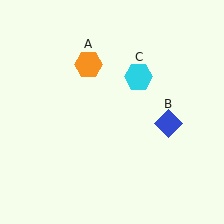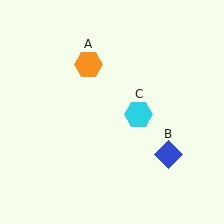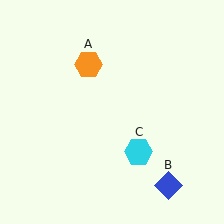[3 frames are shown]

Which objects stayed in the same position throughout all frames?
Orange hexagon (object A) remained stationary.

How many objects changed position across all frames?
2 objects changed position: blue diamond (object B), cyan hexagon (object C).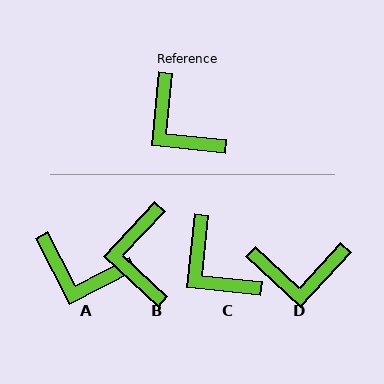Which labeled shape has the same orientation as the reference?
C.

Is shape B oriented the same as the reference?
No, it is off by about 38 degrees.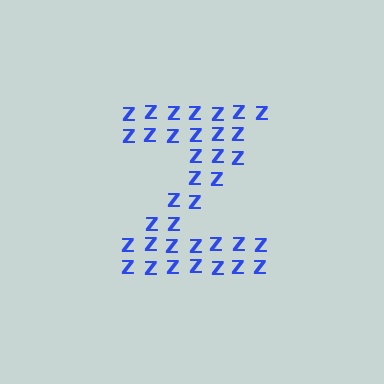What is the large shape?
The large shape is the letter Z.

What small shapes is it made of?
It is made of small letter Z's.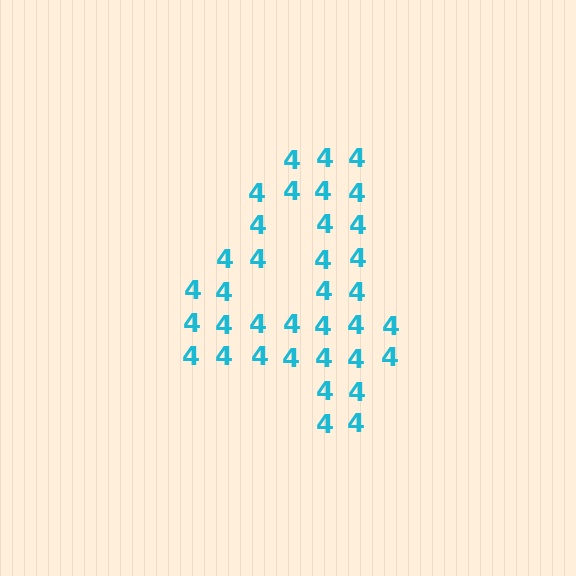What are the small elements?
The small elements are digit 4's.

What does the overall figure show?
The overall figure shows the digit 4.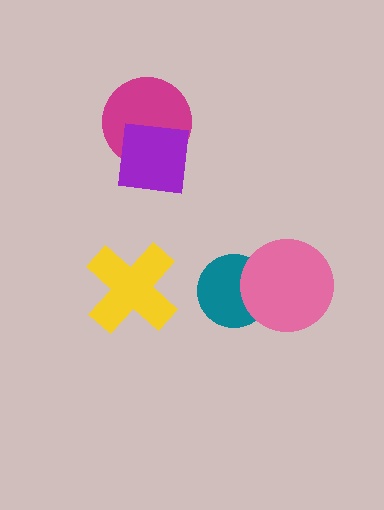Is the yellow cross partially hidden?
No, no other shape covers it.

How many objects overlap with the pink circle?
1 object overlaps with the pink circle.